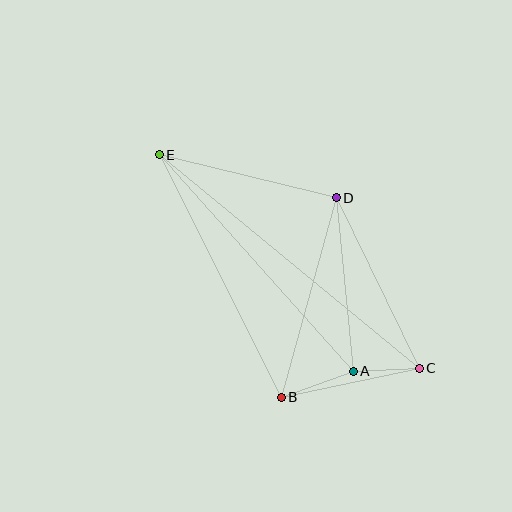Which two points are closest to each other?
Points A and C are closest to each other.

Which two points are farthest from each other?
Points C and E are farthest from each other.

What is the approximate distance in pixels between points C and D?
The distance between C and D is approximately 189 pixels.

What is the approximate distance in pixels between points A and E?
The distance between A and E is approximately 290 pixels.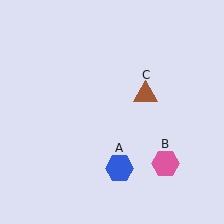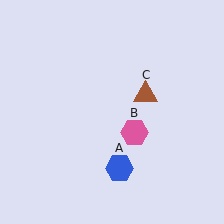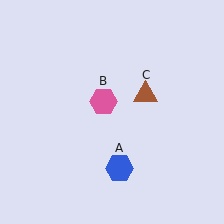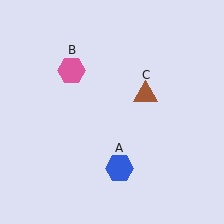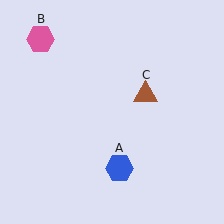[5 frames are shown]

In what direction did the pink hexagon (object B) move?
The pink hexagon (object B) moved up and to the left.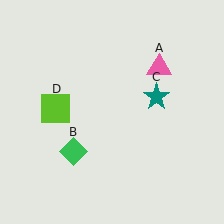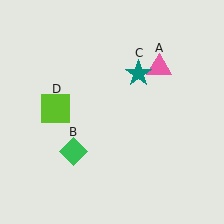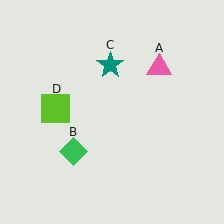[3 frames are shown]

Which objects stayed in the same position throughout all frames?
Pink triangle (object A) and green diamond (object B) and lime square (object D) remained stationary.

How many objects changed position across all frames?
1 object changed position: teal star (object C).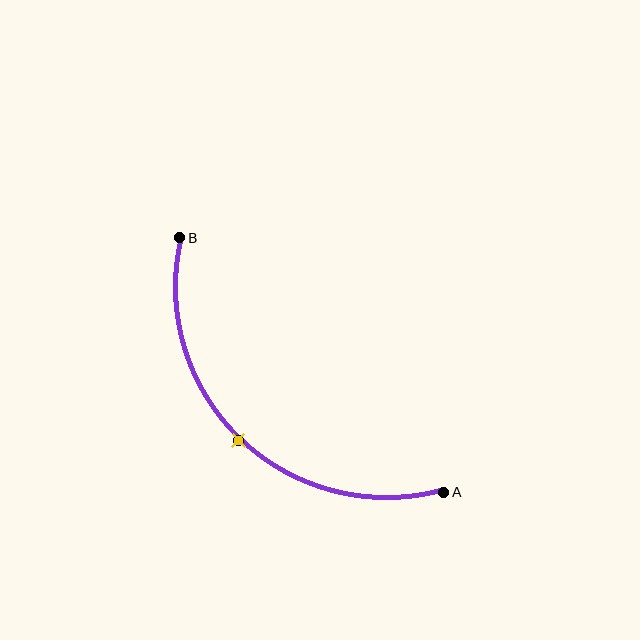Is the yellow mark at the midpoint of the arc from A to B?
Yes. The yellow mark lies on the arc at equal arc-length from both A and B — it is the arc midpoint.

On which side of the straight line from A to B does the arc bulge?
The arc bulges below and to the left of the straight line connecting A and B.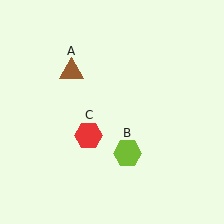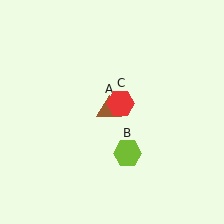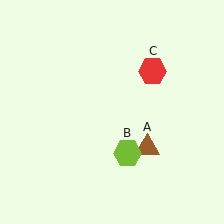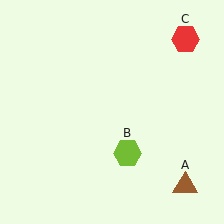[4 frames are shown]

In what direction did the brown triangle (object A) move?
The brown triangle (object A) moved down and to the right.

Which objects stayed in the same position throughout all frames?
Lime hexagon (object B) remained stationary.